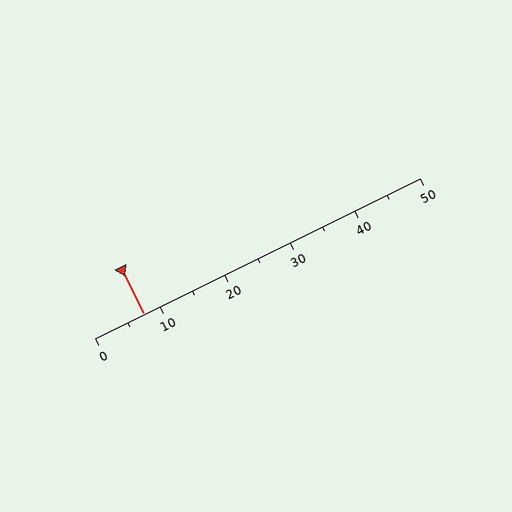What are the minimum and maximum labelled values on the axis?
The axis runs from 0 to 50.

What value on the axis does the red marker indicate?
The marker indicates approximately 7.5.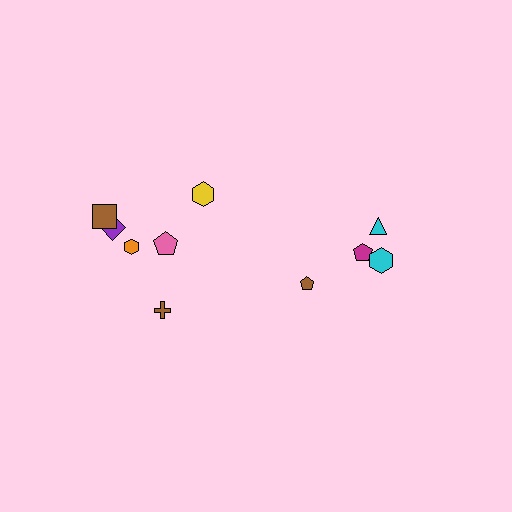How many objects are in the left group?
There are 6 objects.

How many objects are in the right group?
There are 4 objects.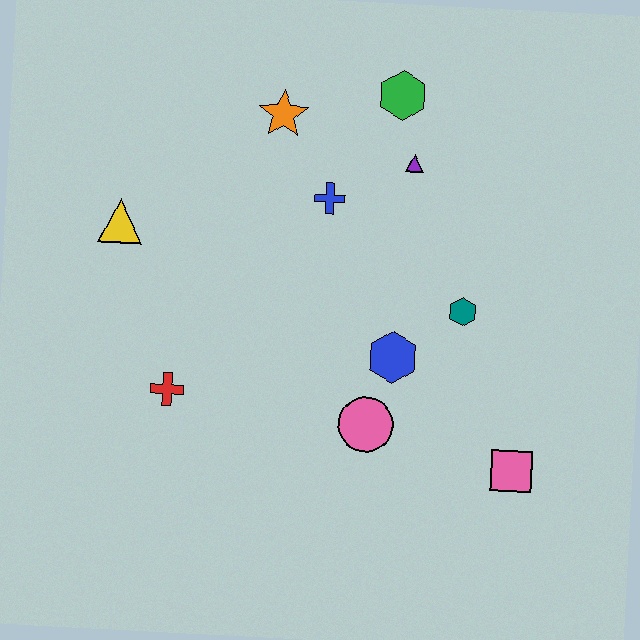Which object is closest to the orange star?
The blue cross is closest to the orange star.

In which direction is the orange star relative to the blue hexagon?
The orange star is above the blue hexagon.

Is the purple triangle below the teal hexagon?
No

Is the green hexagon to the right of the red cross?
Yes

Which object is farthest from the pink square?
The yellow triangle is farthest from the pink square.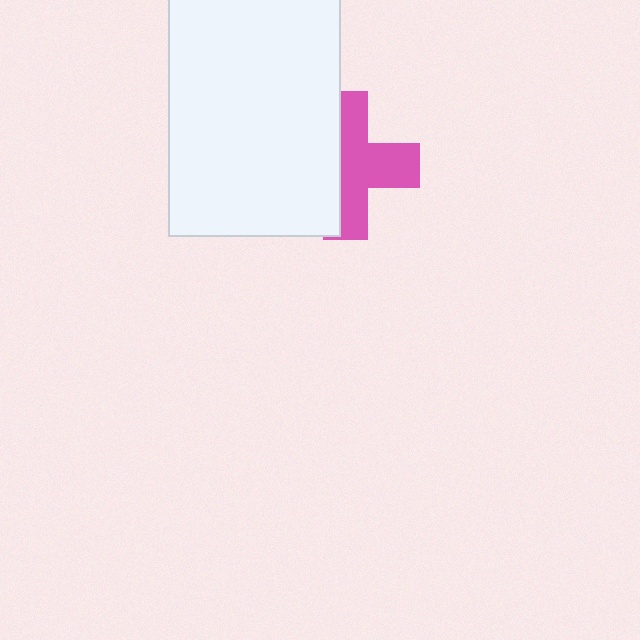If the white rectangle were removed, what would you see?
You would see the complete pink cross.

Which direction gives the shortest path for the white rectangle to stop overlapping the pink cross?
Moving left gives the shortest separation.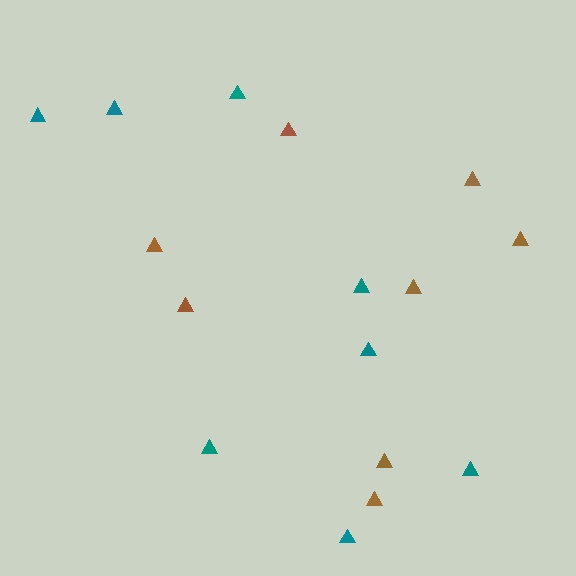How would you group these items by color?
There are 2 groups: one group of brown triangles (8) and one group of teal triangles (8).